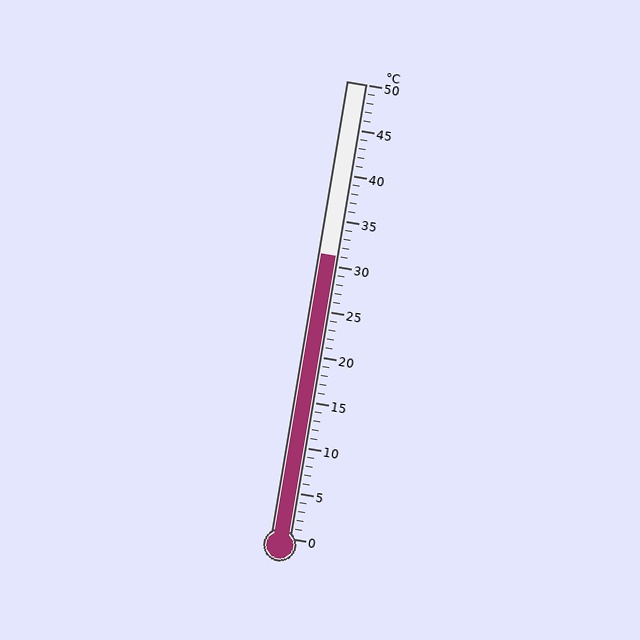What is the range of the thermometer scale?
The thermometer scale ranges from 0°C to 50°C.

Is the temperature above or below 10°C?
The temperature is above 10°C.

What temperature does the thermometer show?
The thermometer shows approximately 31°C.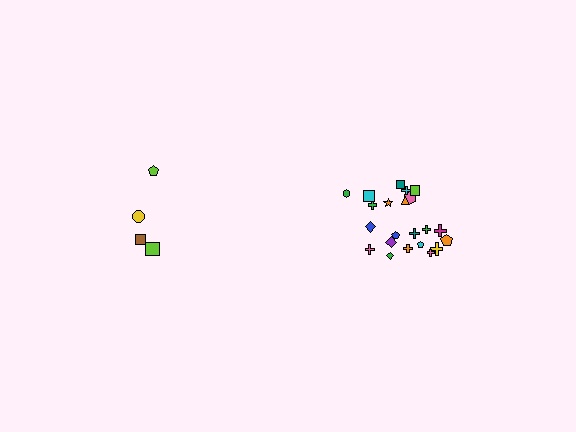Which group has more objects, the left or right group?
The right group.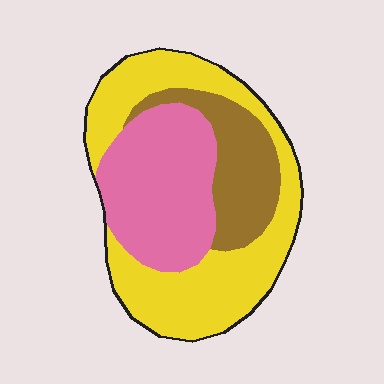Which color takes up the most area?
Yellow, at roughly 45%.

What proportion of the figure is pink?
Pink takes up about one third (1/3) of the figure.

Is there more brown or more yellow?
Yellow.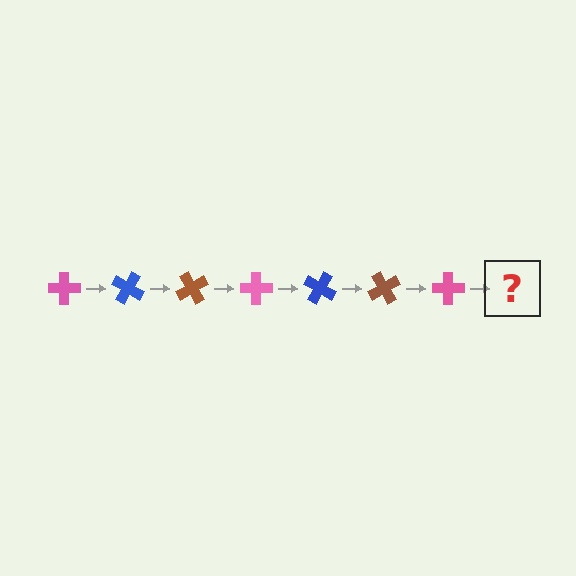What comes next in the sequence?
The next element should be a blue cross, rotated 210 degrees from the start.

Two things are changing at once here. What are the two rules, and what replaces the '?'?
The two rules are that it rotates 30 degrees each step and the color cycles through pink, blue, and brown. The '?' should be a blue cross, rotated 210 degrees from the start.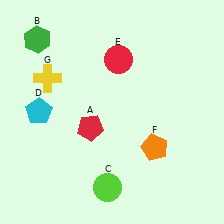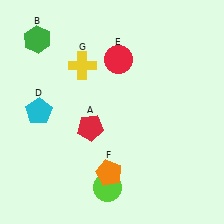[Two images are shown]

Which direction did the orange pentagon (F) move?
The orange pentagon (F) moved left.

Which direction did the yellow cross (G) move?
The yellow cross (G) moved right.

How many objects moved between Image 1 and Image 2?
2 objects moved between the two images.